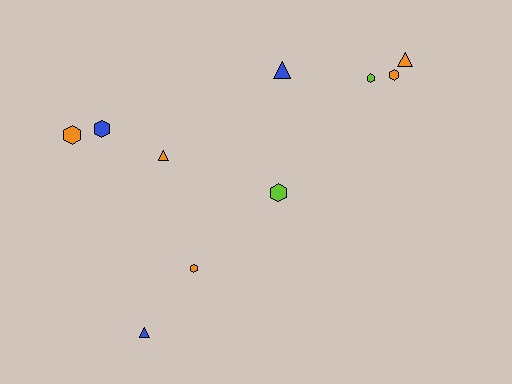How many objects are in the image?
There are 10 objects.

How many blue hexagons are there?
There is 1 blue hexagon.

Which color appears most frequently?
Orange, with 5 objects.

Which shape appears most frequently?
Hexagon, with 6 objects.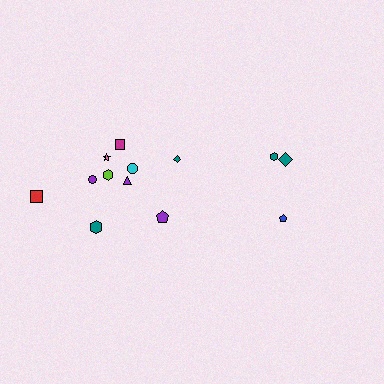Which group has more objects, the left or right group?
The left group.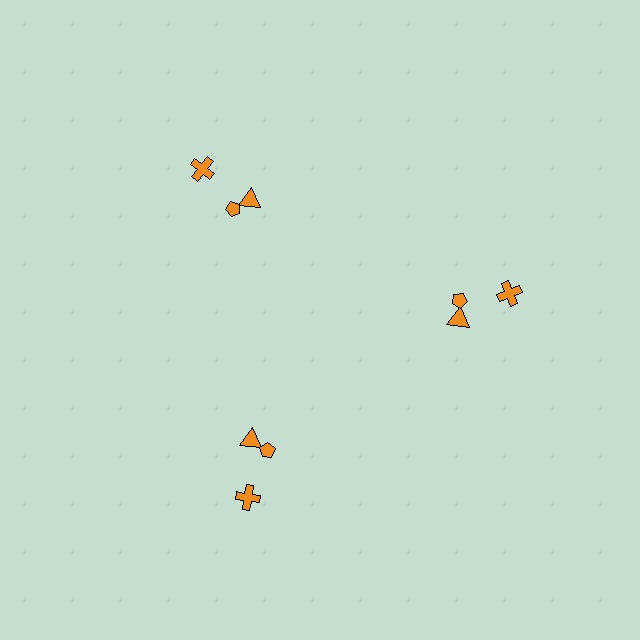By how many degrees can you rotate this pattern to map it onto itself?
The pattern maps onto itself every 120 degrees of rotation.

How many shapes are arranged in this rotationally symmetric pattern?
There are 9 shapes, arranged in 3 groups of 3.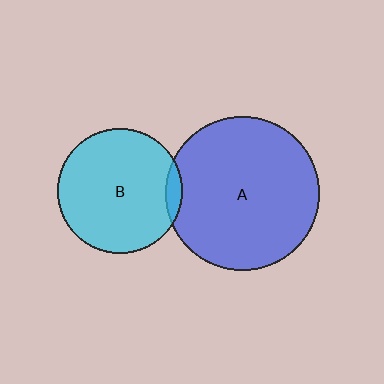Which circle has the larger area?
Circle A (blue).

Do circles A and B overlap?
Yes.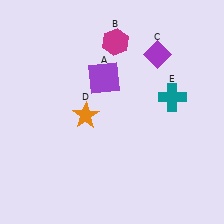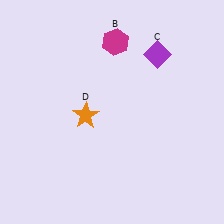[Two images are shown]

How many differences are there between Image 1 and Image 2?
There are 2 differences between the two images.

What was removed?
The purple square (A), the teal cross (E) were removed in Image 2.